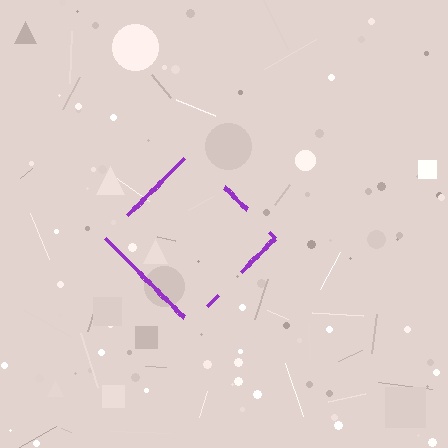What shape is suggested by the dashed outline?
The dashed outline suggests a diamond.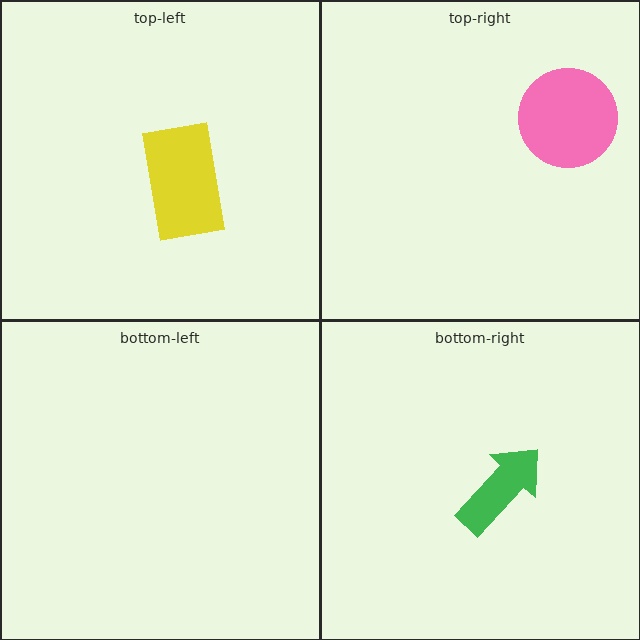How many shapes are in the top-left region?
1.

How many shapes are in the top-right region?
1.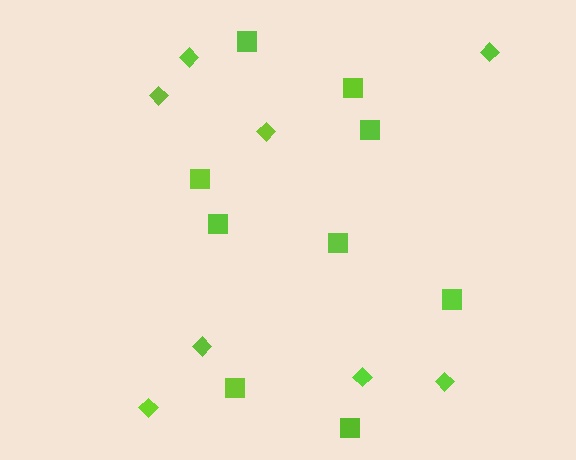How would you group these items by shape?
There are 2 groups: one group of squares (9) and one group of diamonds (8).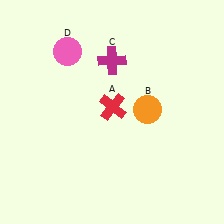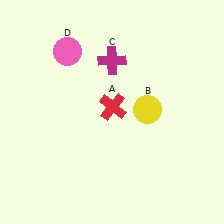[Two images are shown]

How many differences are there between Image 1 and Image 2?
There is 1 difference between the two images.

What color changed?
The circle (B) changed from orange in Image 1 to yellow in Image 2.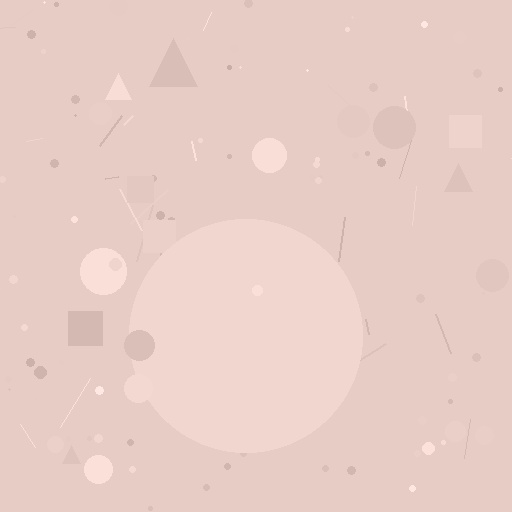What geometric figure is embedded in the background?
A circle is embedded in the background.